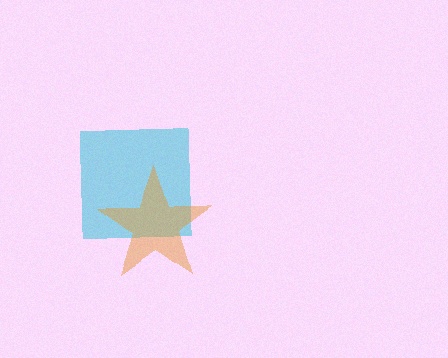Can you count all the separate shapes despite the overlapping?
Yes, there are 2 separate shapes.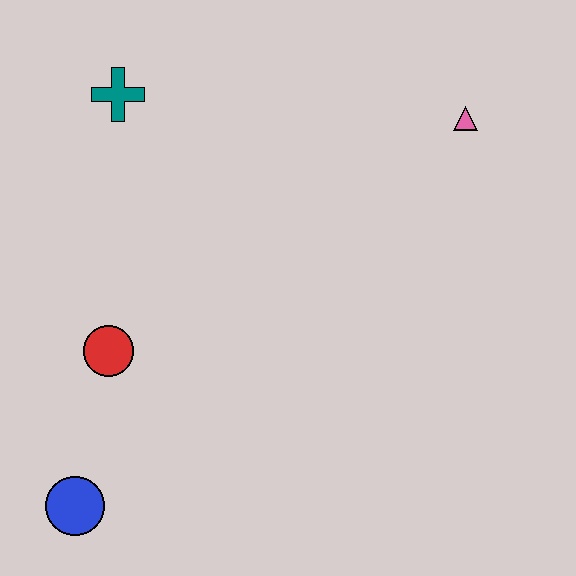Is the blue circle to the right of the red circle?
No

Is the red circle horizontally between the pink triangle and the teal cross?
No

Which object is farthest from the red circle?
The pink triangle is farthest from the red circle.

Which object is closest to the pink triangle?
The teal cross is closest to the pink triangle.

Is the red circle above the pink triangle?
No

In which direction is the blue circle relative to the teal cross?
The blue circle is below the teal cross.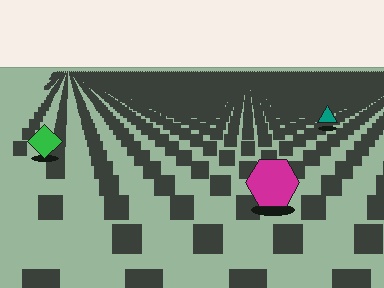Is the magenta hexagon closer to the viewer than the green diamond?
Yes. The magenta hexagon is closer — you can tell from the texture gradient: the ground texture is coarser near it.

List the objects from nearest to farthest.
From nearest to farthest: the magenta hexagon, the green diamond, the teal triangle.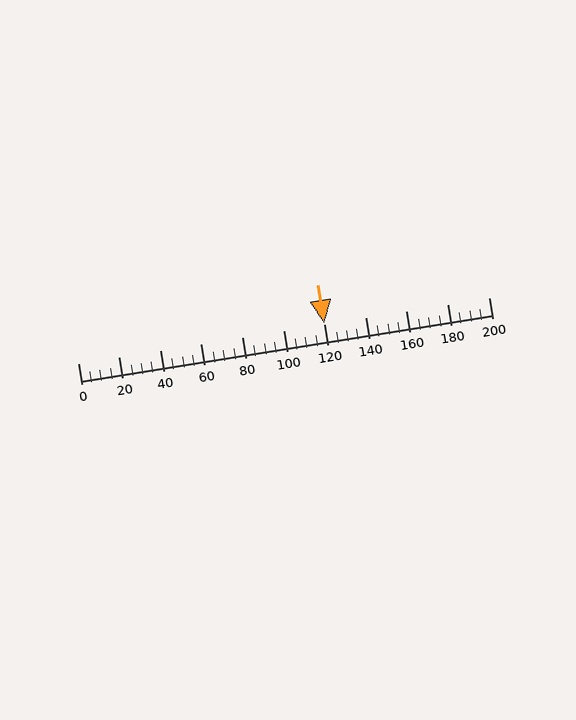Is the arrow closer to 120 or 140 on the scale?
The arrow is closer to 120.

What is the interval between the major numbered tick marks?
The major tick marks are spaced 20 units apart.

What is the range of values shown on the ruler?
The ruler shows values from 0 to 200.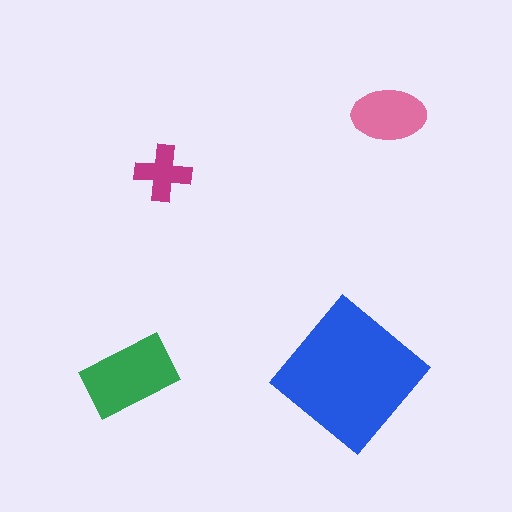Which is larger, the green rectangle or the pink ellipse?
The green rectangle.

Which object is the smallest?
The magenta cross.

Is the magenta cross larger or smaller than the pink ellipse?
Smaller.